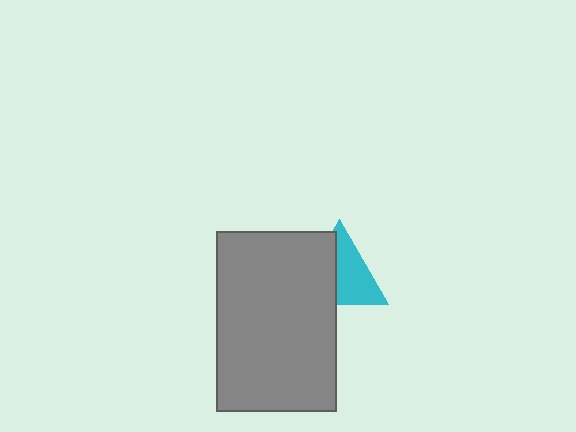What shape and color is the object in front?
The object in front is a gray rectangle.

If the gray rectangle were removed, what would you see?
You would see the complete cyan triangle.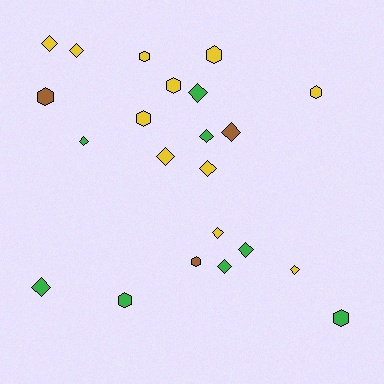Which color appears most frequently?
Yellow, with 11 objects.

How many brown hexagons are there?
There are 2 brown hexagons.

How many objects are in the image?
There are 22 objects.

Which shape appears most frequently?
Diamond, with 13 objects.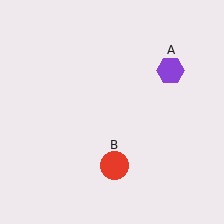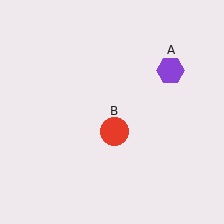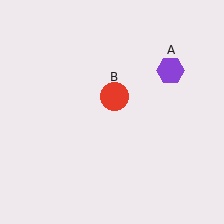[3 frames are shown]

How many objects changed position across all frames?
1 object changed position: red circle (object B).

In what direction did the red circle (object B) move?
The red circle (object B) moved up.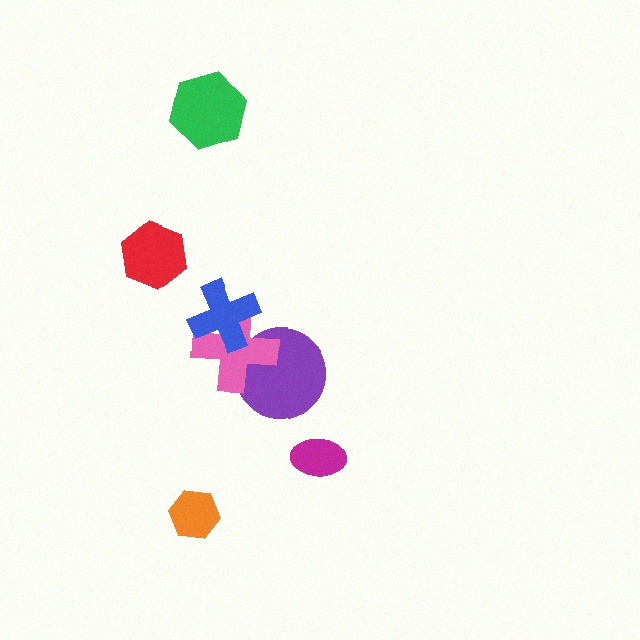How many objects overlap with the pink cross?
2 objects overlap with the pink cross.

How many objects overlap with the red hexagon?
0 objects overlap with the red hexagon.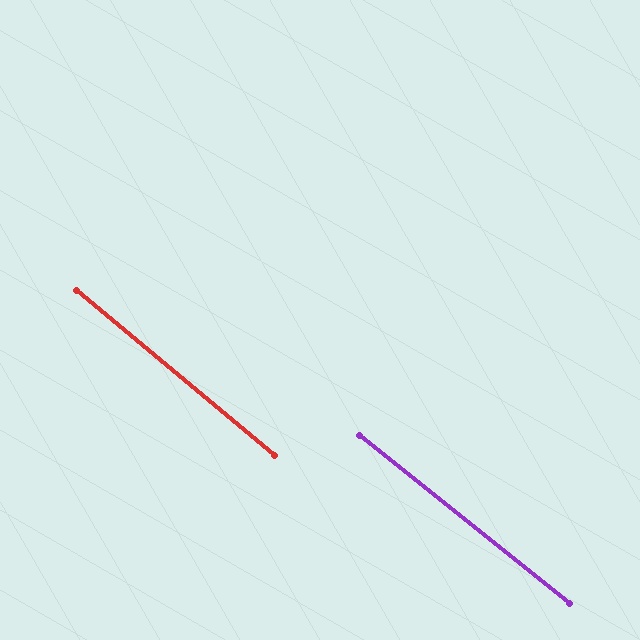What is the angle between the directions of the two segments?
Approximately 1 degree.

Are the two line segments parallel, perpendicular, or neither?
Parallel — their directions differ by only 1.1°.